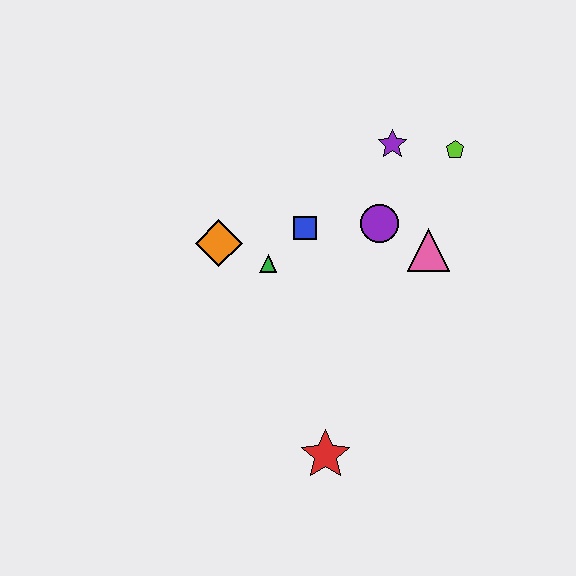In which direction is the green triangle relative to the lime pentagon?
The green triangle is to the left of the lime pentagon.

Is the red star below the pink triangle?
Yes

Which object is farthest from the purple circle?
The red star is farthest from the purple circle.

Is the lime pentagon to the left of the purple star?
No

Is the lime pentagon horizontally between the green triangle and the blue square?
No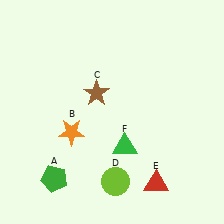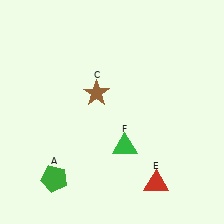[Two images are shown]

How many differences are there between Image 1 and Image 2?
There are 2 differences between the two images.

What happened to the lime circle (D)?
The lime circle (D) was removed in Image 2. It was in the bottom-right area of Image 1.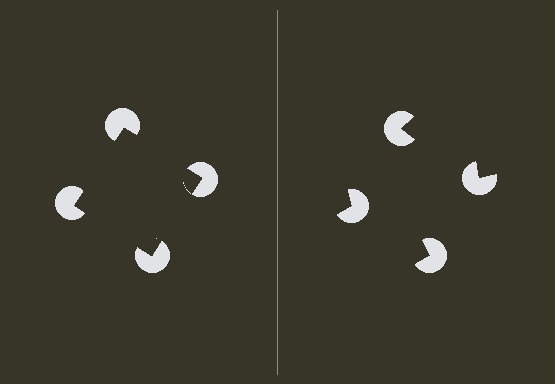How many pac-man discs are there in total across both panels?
8 — 4 on each side.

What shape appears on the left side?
An illusory square.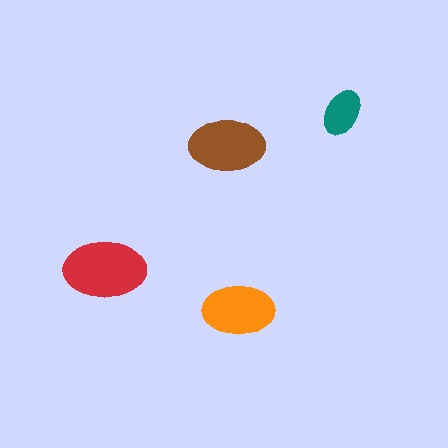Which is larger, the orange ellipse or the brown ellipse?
The brown one.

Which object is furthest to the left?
The red ellipse is leftmost.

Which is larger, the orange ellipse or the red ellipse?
The red one.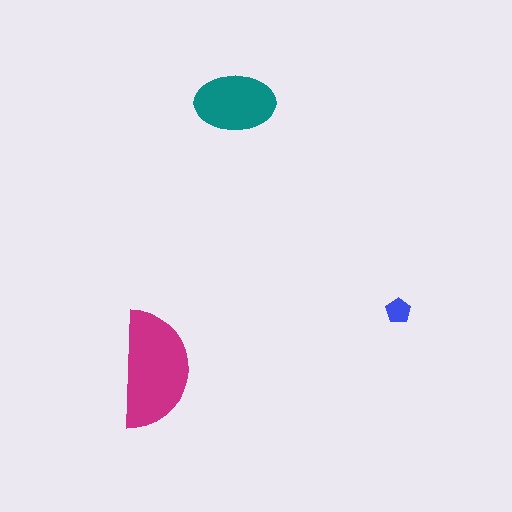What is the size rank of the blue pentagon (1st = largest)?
3rd.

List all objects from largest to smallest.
The magenta semicircle, the teal ellipse, the blue pentagon.